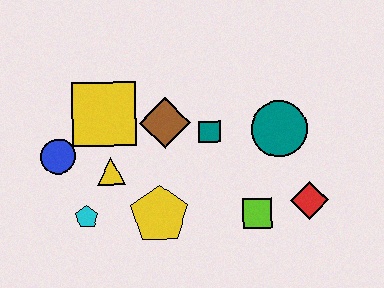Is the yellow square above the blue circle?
Yes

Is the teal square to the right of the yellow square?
Yes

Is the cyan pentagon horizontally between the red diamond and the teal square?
No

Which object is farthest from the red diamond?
The blue circle is farthest from the red diamond.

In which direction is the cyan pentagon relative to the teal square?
The cyan pentagon is to the left of the teal square.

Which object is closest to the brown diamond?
The teal square is closest to the brown diamond.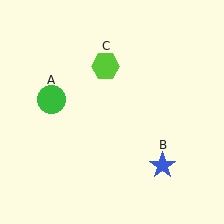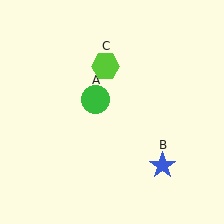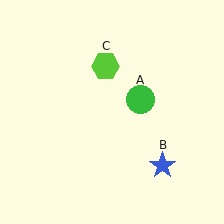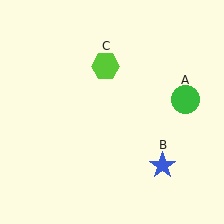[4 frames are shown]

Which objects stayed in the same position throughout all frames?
Blue star (object B) and lime hexagon (object C) remained stationary.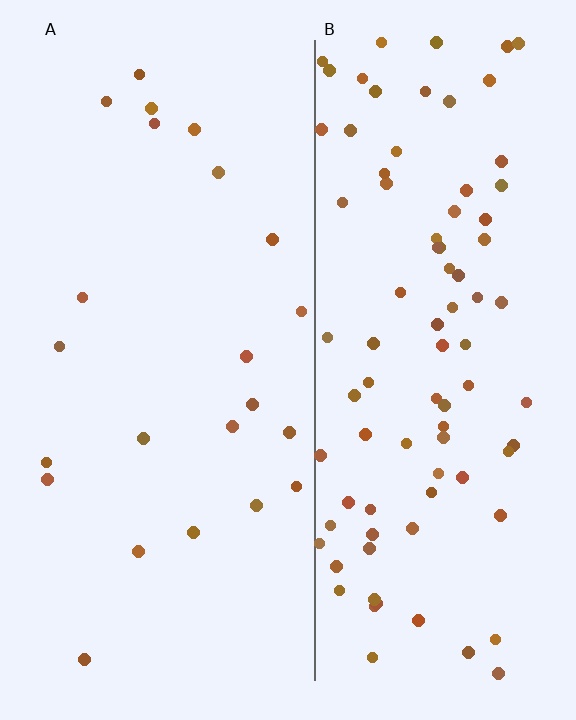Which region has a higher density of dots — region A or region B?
B (the right).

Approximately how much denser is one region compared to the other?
Approximately 4.0× — region B over region A.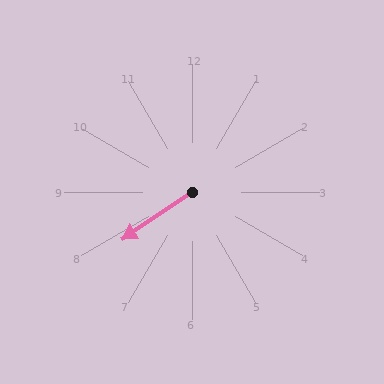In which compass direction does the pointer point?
Southwest.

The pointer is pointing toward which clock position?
Roughly 8 o'clock.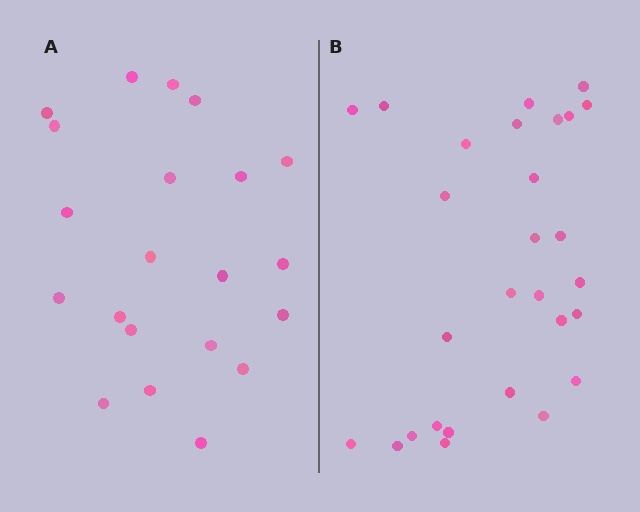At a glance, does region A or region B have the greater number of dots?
Region B (the right region) has more dots.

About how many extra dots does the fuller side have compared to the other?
Region B has roughly 8 or so more dots than region A.